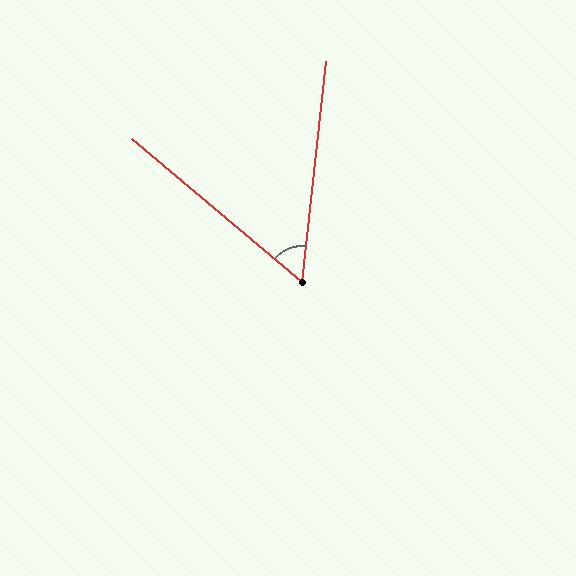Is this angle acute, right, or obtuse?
It is acute.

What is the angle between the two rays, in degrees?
Approximately 56 degrees.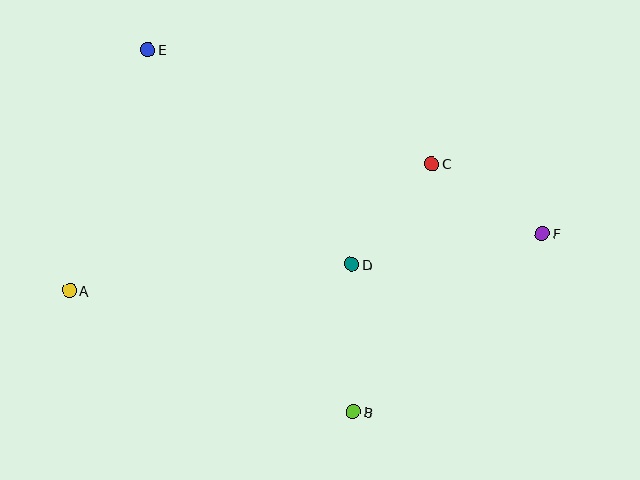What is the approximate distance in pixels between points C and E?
The distance between C and E is approximately 306 pixels.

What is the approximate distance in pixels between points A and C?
The distance between A and C is approximately 384 pixels.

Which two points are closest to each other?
Points C and D are closest to each other.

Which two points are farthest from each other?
Points A and F are farthest from each other.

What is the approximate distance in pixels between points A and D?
The distance between A and D is approximately 283 pixels.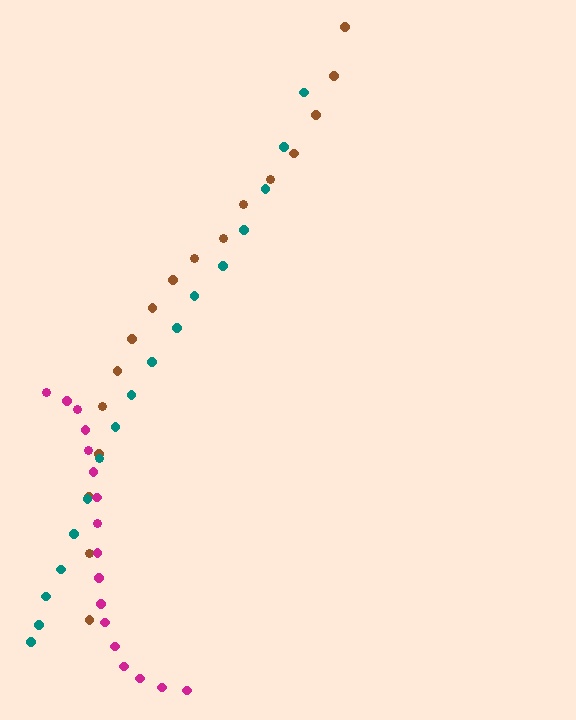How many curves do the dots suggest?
There are 3 distinct paths.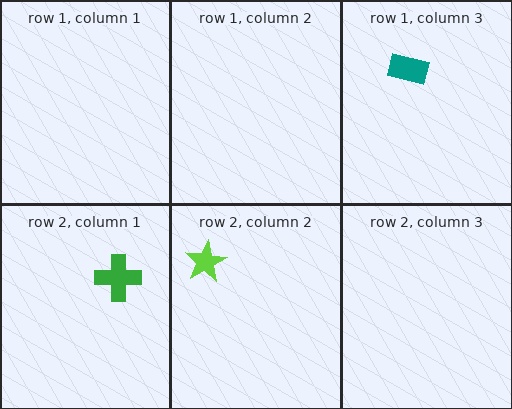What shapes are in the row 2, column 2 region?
The lime star.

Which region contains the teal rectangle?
The row 1, column 3 region.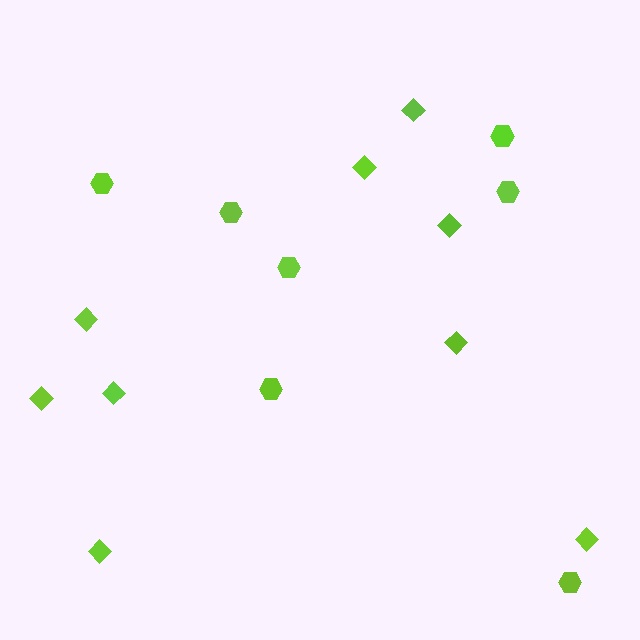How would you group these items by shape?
There are 2 groups: one group of hexagons (7) and one group of diamonds (9).